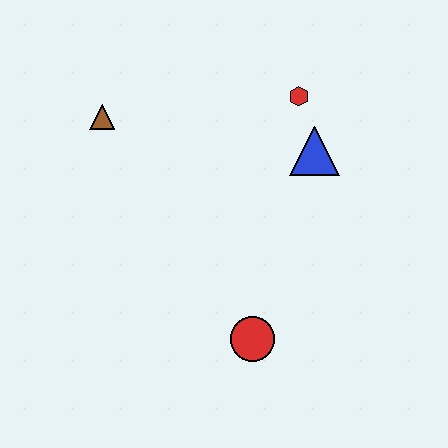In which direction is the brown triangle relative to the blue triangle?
The brown triangle is to the left of the blue triangle.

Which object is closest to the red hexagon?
The blue triangle is closest to the red hexagon.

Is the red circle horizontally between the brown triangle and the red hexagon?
Yes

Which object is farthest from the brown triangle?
The red circle is farthest from the brown triangle.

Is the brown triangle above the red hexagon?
No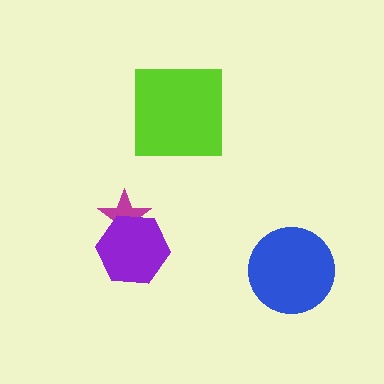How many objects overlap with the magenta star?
1 object overlaps with the magenta star.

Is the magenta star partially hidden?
Yes, it is partially covered by another shape.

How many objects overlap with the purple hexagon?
1 object overlaps with the purple hexagon.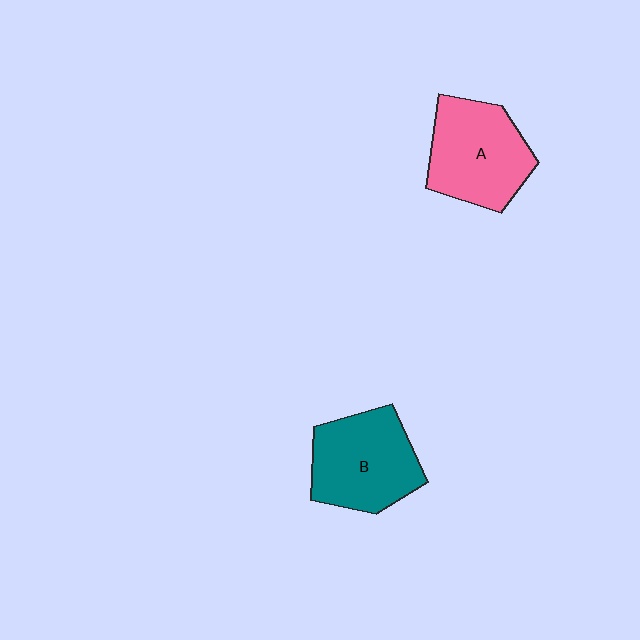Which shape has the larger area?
Shape B (teal).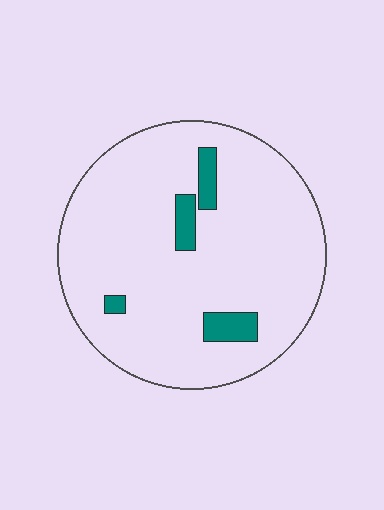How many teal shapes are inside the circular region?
4.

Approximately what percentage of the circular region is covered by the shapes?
Approximately 10%.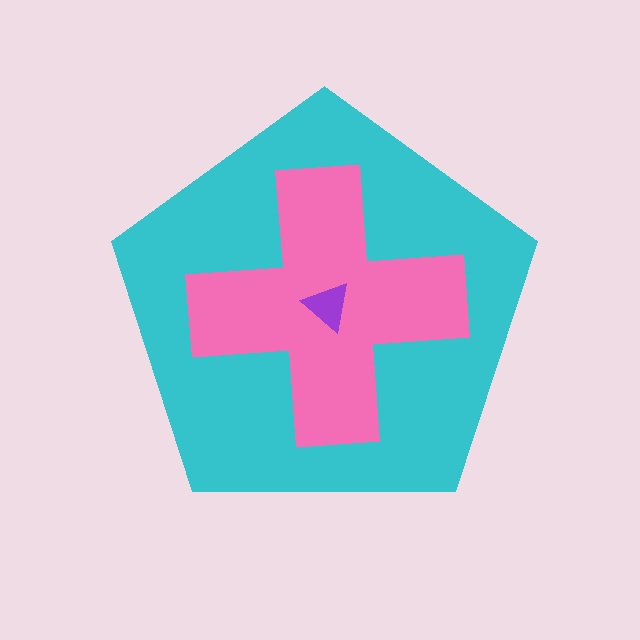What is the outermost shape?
The cyan pentagon.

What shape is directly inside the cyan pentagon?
The pink cross.